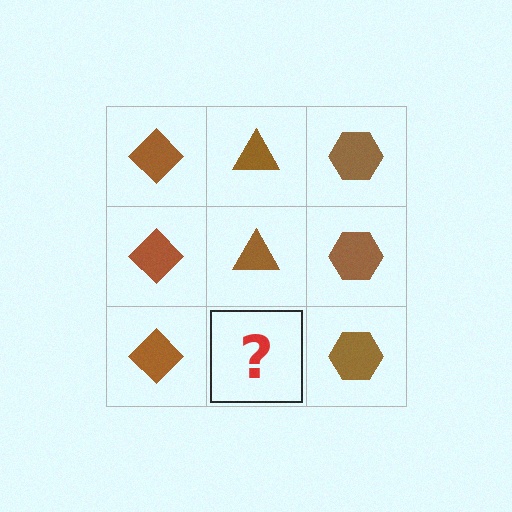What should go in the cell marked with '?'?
The missing cell should contain a brown triangle.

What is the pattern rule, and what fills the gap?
The rule is that each column has a consistent shape. The gap should be filled with a brown triangle.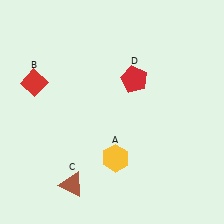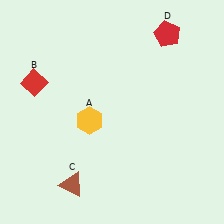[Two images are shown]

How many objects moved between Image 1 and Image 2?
2 objects moved between the two images.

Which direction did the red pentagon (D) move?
The red pentagon (D) moved up.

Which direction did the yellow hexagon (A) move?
The yellow hexagon (A) moved up.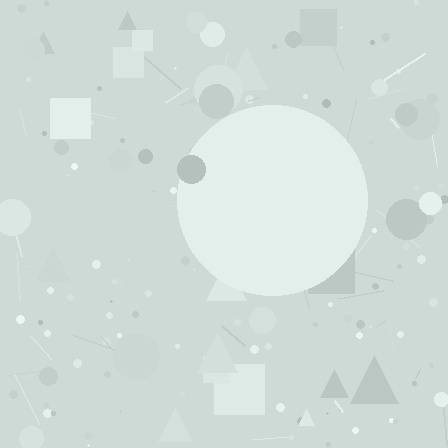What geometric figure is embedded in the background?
A circle is embedded in the background.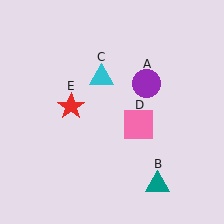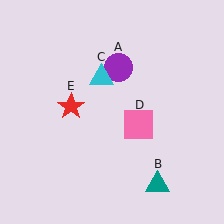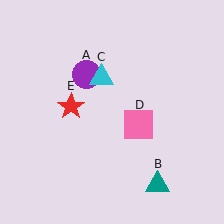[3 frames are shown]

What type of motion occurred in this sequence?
The purple circle (object A) rotated counterclockwise around the center of the scene.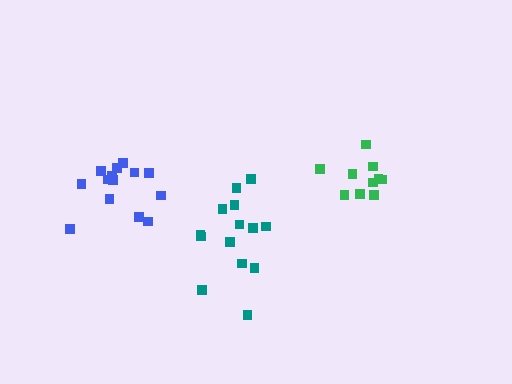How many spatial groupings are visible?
There are 3 spatial groupings.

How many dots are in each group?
Group 1: 14 dots, Group 2: 10 dots, Group 3: 14 dots (38 total).